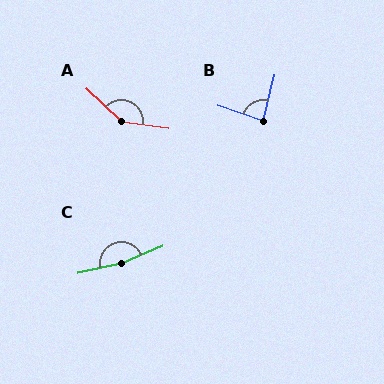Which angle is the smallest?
B, at approximately 85 degrees.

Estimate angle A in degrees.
Approximately 145 degrees.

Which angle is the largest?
C, at approximately 169 degrees.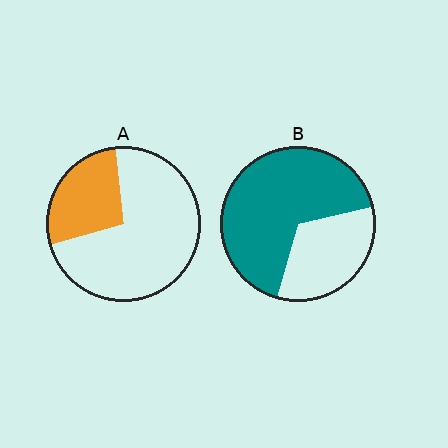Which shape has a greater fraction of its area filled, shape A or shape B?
Shape B.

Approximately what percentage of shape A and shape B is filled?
A is approximately 30% and B is approximately 65%.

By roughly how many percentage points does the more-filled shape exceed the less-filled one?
By roughly 40 percentage points (B over A).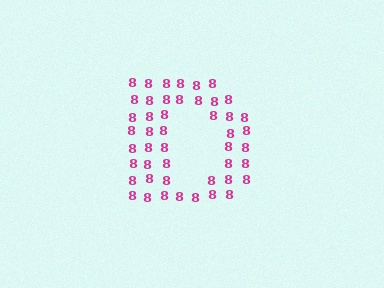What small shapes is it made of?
It is made of small digit 8's.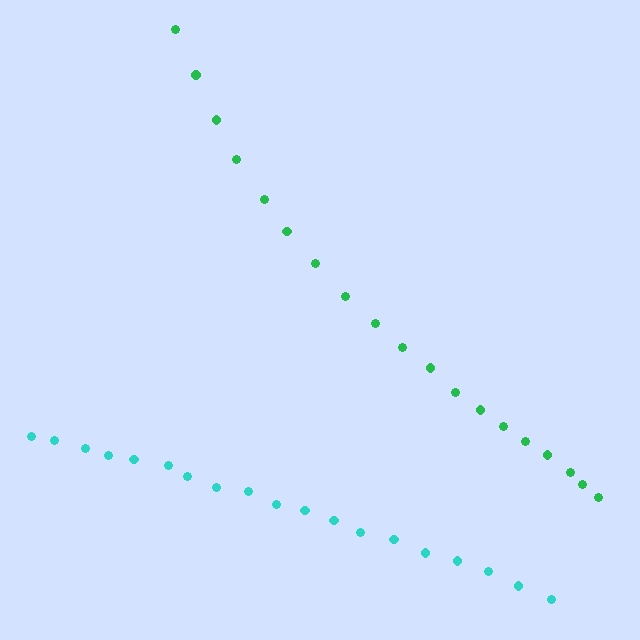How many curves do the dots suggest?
There are 2 distinct paths.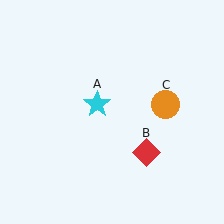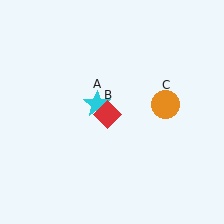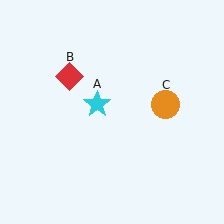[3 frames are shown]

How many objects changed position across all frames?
1 object changed position: red diamond (object B).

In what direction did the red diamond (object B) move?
The red diamond (object B) moved up and to the left.